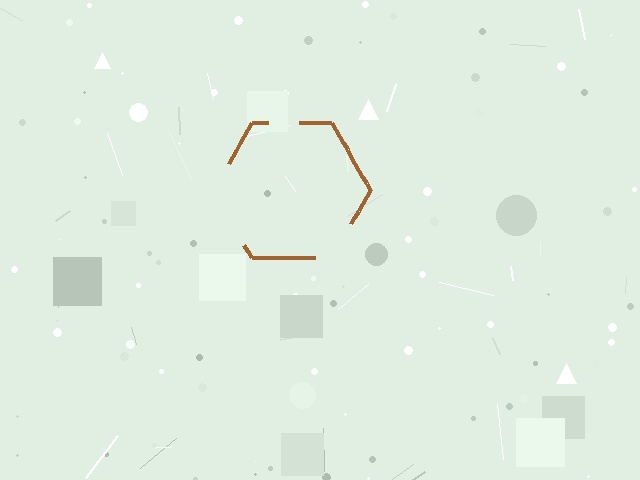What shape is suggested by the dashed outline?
The dashed outline suggests a hexagon.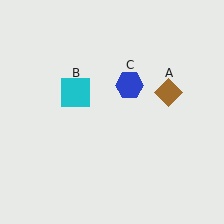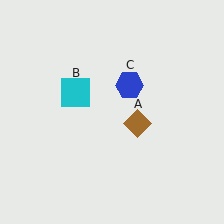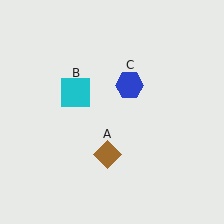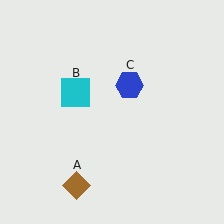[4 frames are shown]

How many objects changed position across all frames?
1 object changed position: brown diamond (object A).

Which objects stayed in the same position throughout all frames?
Cyan square (object B) and blue hexagon (object C) remained stationary.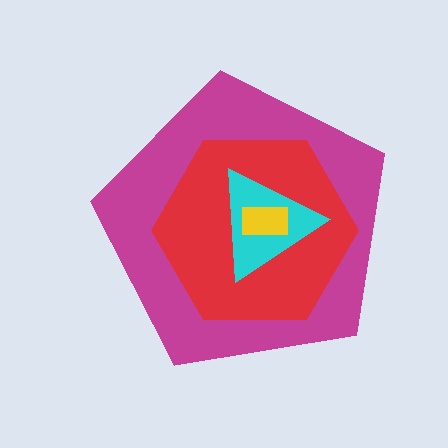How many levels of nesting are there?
4.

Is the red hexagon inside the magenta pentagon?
Yes.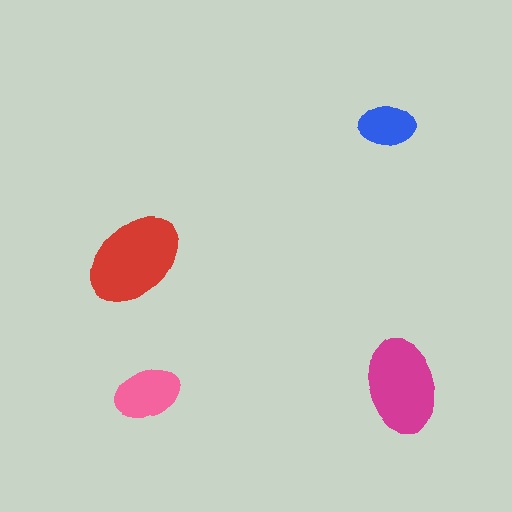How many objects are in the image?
There are 4 objects in the image.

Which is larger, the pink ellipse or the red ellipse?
The red one.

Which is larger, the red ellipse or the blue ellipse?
The red one.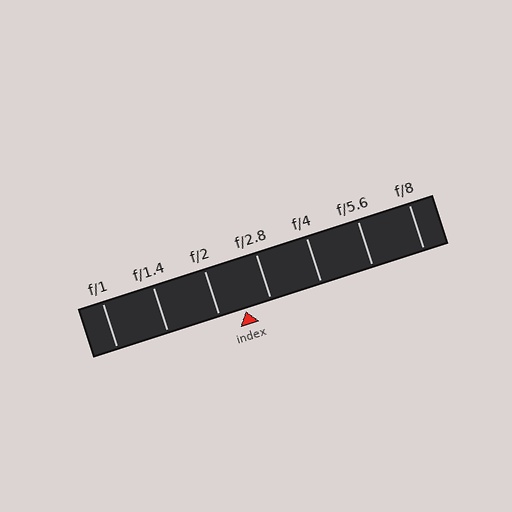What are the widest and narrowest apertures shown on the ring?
The widest aperture shown is f/1 and the narrowest is f/8.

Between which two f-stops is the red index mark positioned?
The index mark is between f/2 and f/2.8.